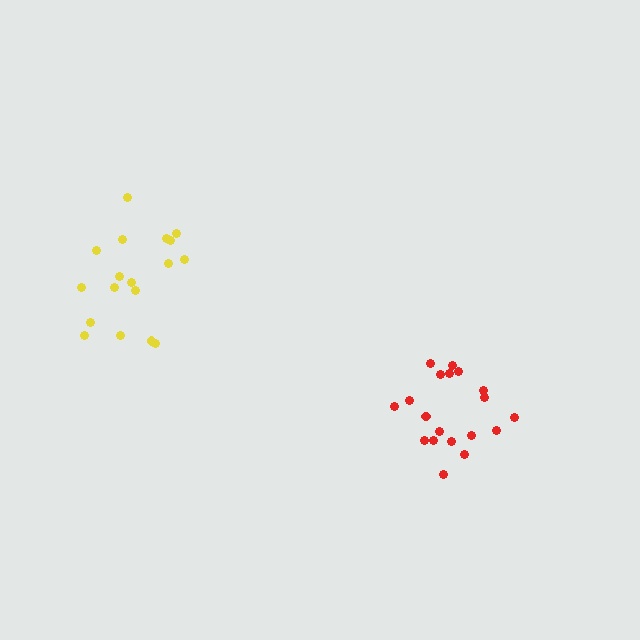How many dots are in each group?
Group 1: 19 dots, Group 2: 18 dots (37 total).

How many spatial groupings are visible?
There are 2 spatial groupings.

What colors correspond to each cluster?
The clusters are colored: red, yellow.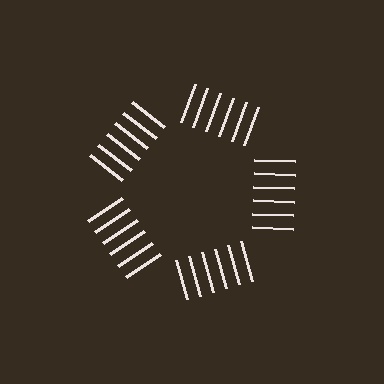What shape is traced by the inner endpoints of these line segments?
An illusory pentagon — the line segments terminate on its edges but no continuous stroke is drawn.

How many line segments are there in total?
30 — 6 along each of the 5 edges.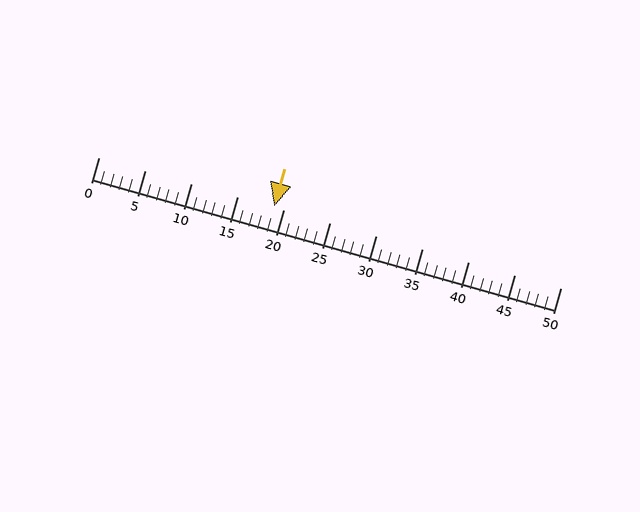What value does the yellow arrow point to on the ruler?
The yellow arrow points to approximately 19.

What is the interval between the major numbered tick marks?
The major tick marks are spaced 5 units apart.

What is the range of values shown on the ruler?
The ruler shows values from 0 to 50.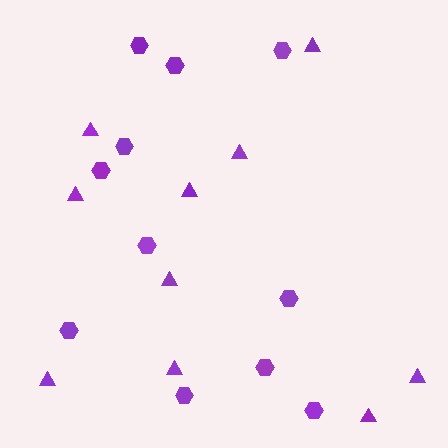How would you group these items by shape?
There are 2 groups: one group of triangles (10) and one group of hexagons (11).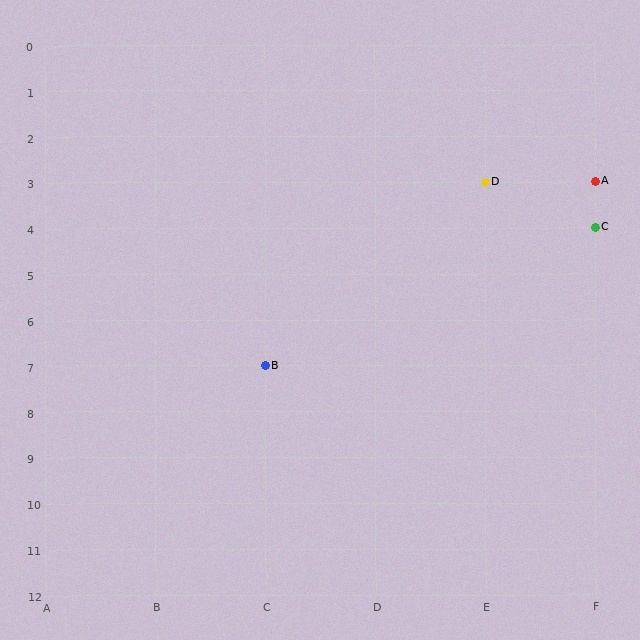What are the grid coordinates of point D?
Point D is at grid coordinates (E, 3).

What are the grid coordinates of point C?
Point C is at grid coordinates (F, 4).